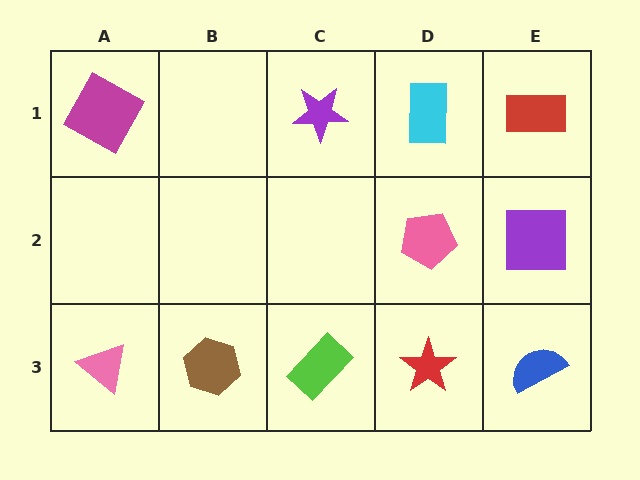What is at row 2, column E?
A purple square.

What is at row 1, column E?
A red rectangle.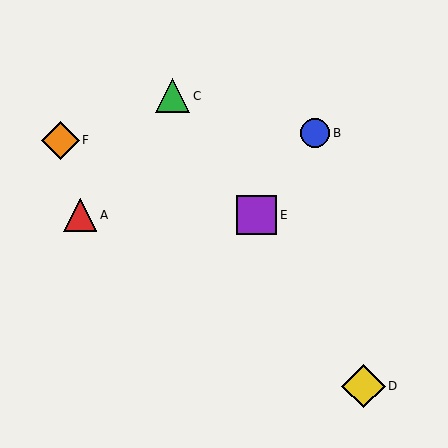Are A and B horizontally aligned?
No, A is at y≈215 and B is at y≈133.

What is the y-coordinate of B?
Object B is at y≈133.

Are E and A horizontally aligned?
Yes, both are at y≈215.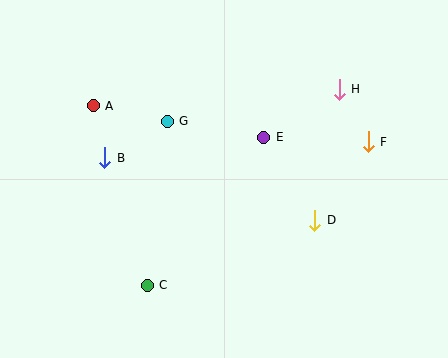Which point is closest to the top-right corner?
Point H is closest to the top-right corner.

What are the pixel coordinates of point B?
Point B is at (105, 158).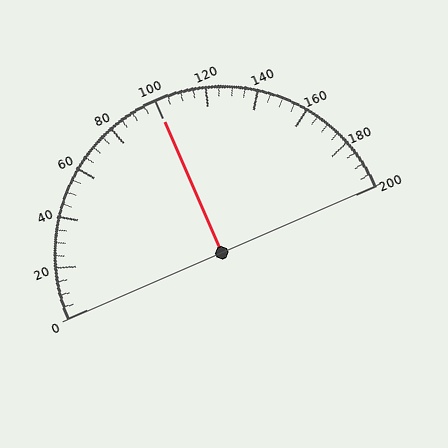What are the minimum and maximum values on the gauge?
The gauge ranges from 0 to 200.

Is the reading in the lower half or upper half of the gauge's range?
The reading is in the upper half of the range (0 to 200).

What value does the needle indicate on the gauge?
The needle indicates approximately 100.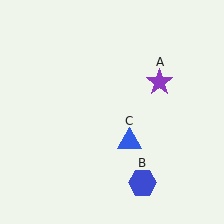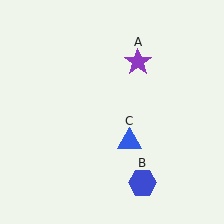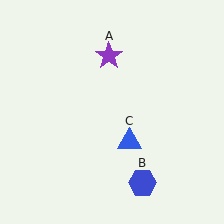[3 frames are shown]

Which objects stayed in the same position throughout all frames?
Blue hexagon (object B) and blue triangle (object C) remained stationary.